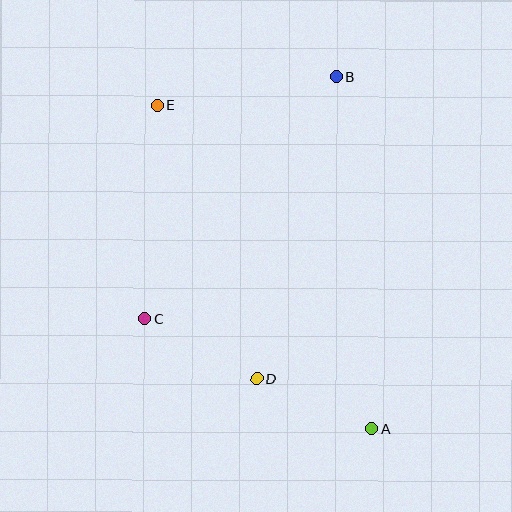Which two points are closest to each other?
Points A and D are closest to each other.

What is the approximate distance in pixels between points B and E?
The distance between B and E is approximately 181 pixels.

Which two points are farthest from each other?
Points A and E are farthest from each other.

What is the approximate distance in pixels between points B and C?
The distance between B and C is approximately 308 pixels.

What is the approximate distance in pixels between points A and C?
The distance between A and C is approximately 253 pixels.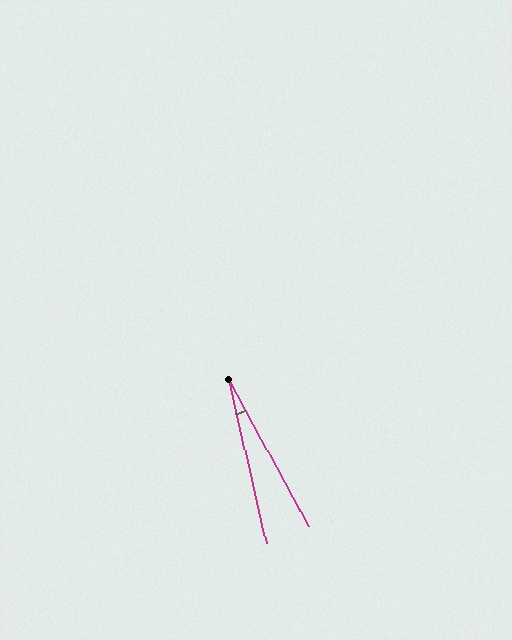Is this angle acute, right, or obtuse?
It is acute.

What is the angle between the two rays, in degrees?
Approximately 16 degrees.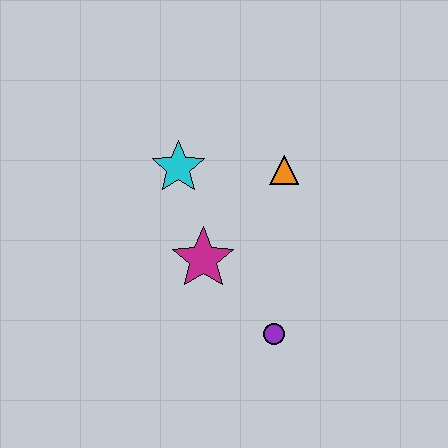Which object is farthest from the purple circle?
The cyan star is farthest from the purple circle.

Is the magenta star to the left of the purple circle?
Yes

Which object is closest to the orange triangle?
The cyan star is closest to the orange triangle.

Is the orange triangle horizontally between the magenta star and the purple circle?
No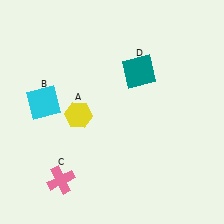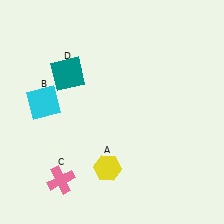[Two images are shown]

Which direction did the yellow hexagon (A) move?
The yellow hexagon (A) moved down.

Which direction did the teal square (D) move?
The teal square (D) moved left.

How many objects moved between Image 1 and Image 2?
2 objects moved between the two images.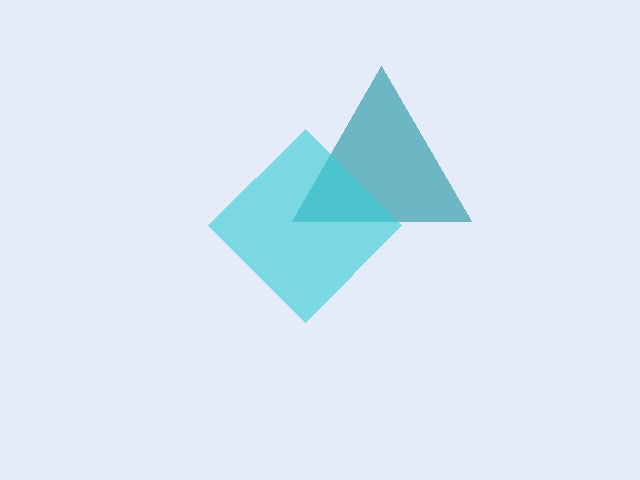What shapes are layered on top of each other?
The layered shapes are: a teal triangle, a cyan diamond.